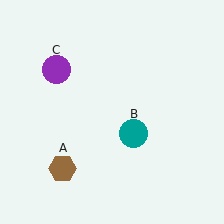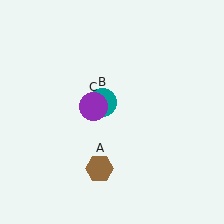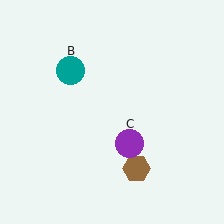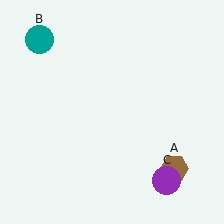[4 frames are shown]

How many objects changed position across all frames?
3 objects changed position: brown hexagon (object A), teal circle (object B), purple circle (object C).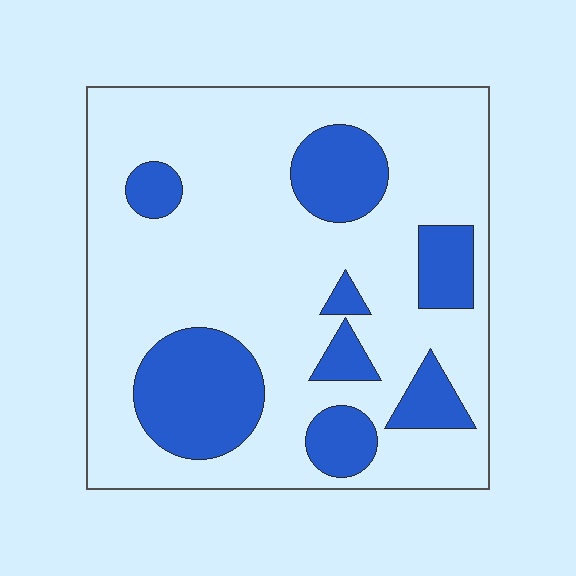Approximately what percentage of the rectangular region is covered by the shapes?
Approximately 25%.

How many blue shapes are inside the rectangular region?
8.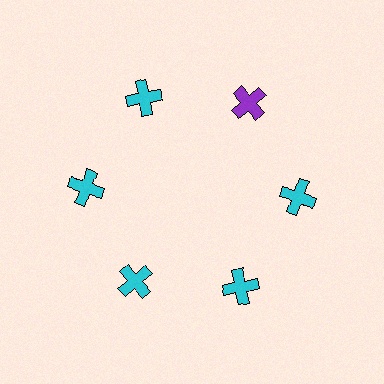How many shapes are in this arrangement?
There are 6 shapes arranged in a ring pattern.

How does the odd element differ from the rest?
It has a different color: purple instead of cyan.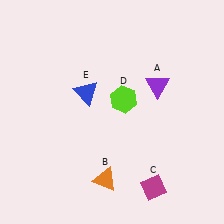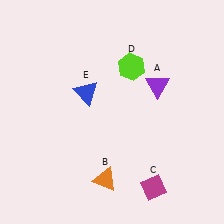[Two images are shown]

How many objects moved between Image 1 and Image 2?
1 object moved between the two images.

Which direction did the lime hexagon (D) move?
The lime hexagon (D) moved up.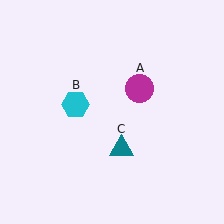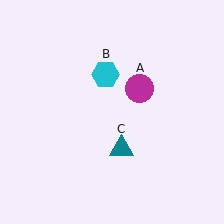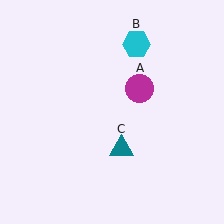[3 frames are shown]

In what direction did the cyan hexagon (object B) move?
The cyan hexagon (object B) moved up and to the right.